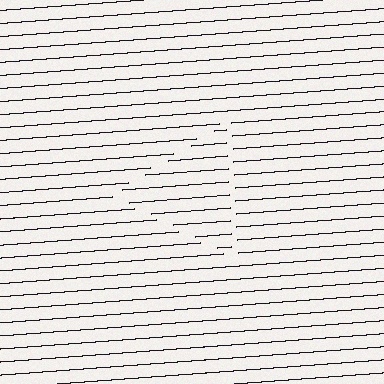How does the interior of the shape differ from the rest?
The interior of the shape contains the same grating, shifted by half a period — the contour is defined by the phase discontinuity where line-ends from the inner and outer gratings abut.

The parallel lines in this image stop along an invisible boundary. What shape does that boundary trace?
An illusory triangle. The interior of the shape contains the same grating, shifted by half a period — the contour is defined by the phase discontinuity where line-ends from the inner and outer gratings abut.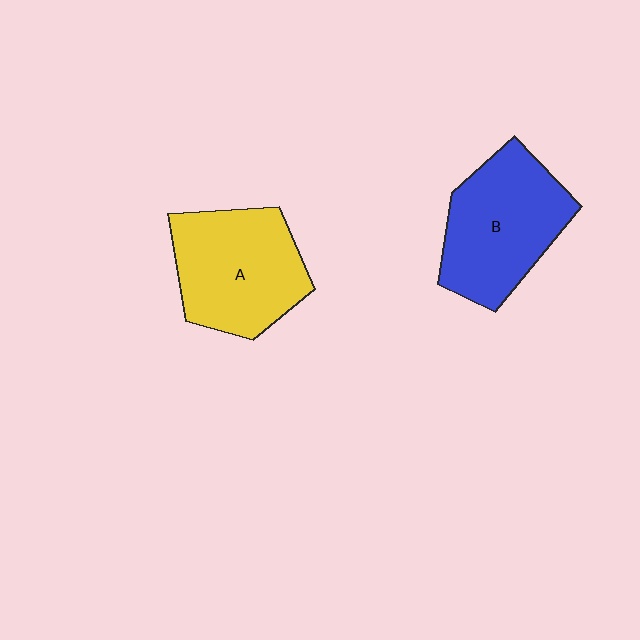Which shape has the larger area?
Shape B (blue).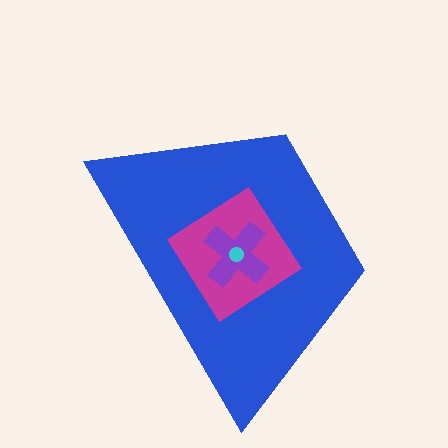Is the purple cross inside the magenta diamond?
Yes.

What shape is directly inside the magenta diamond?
The purple cross.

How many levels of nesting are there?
4.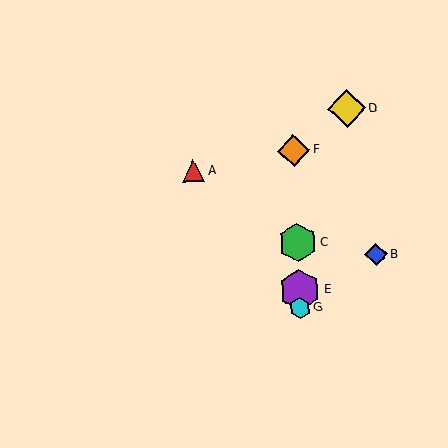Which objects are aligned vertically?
Objects C, E, F, G are aligned vertically.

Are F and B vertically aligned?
No, F is at x≈294 and B is at x≈376.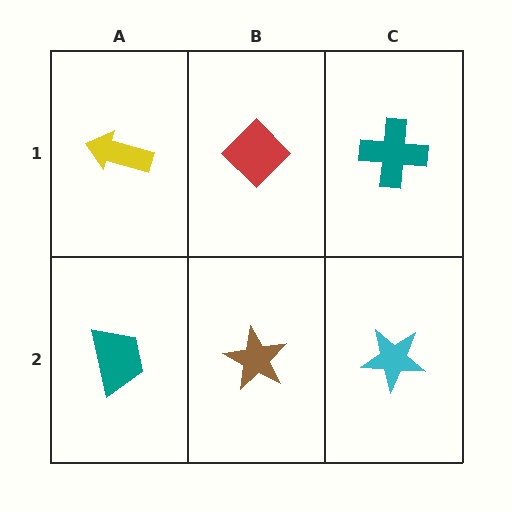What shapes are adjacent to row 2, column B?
A red diamond (row 1, column B), a teal trapezoid (row 2, column A), a cyan star (row 2, column C).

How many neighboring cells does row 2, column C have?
2.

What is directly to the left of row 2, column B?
A teal trapezoid.